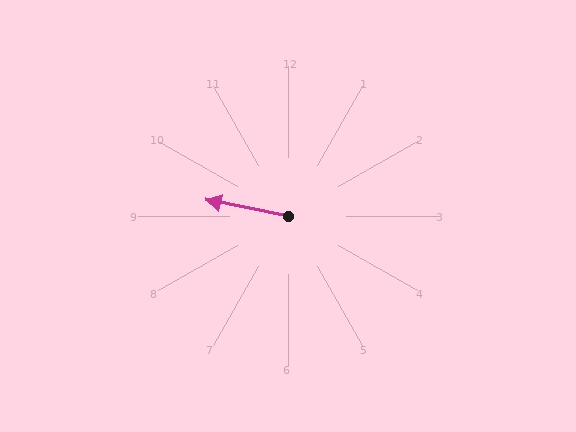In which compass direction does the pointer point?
West.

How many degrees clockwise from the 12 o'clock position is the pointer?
Approximately 281 degrees.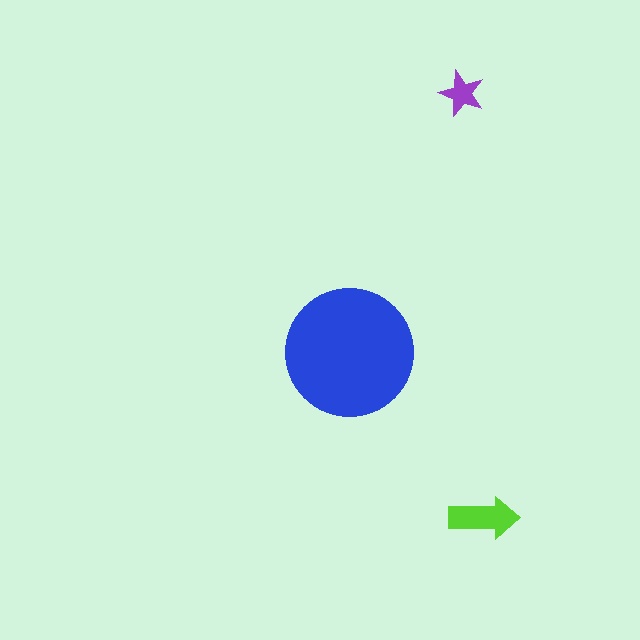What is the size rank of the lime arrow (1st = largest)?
2nd.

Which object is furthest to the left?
The blue circle is leftmost.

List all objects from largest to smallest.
The blue circle, the lime arrow, the purple star.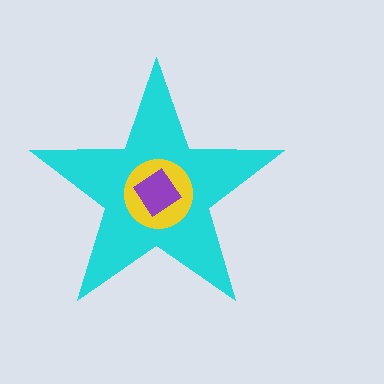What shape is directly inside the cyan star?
The yellow circle.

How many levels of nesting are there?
3.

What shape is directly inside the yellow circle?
The purple diamond.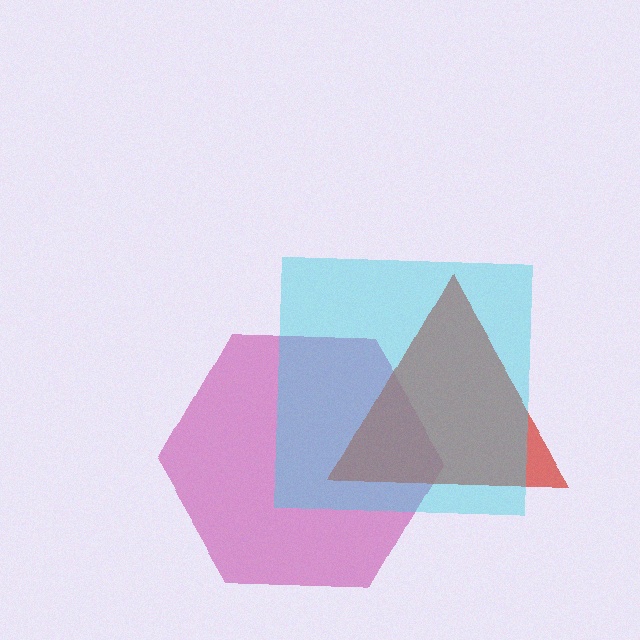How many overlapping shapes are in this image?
There are 3 overlapping shapes in the image.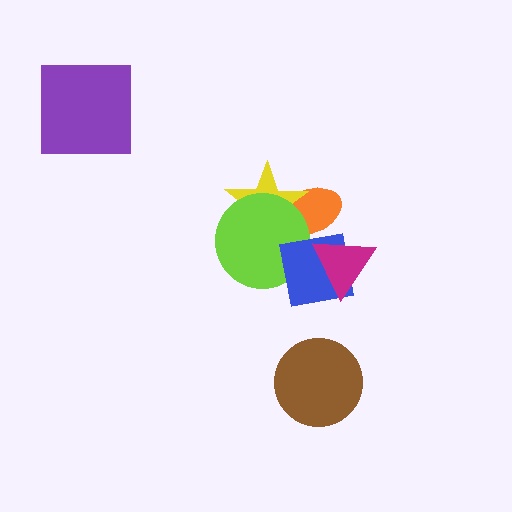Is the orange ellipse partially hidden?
Yes, it is partially covered by another shape.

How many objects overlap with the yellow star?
2 objects overlap with the yellow star.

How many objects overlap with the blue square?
3 objects overlap with the blue square.